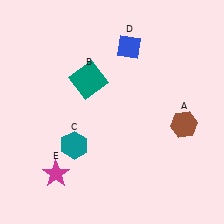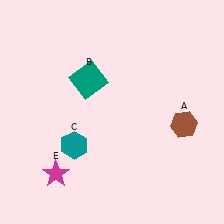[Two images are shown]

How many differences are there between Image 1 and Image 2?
There is 1 difference between the two images.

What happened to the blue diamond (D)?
The blue diamond (D) was removed in Image 2. It was in the top-right area of Image 1.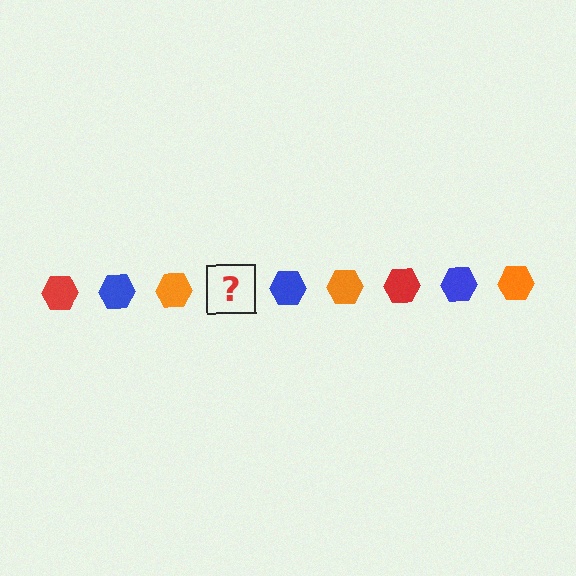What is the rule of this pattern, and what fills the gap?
The rule is that the pattern cycles through red, blue, orange hexagons. The gap should be filled with a red hexagon.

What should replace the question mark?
The question mark should be replaced with a red hexagon.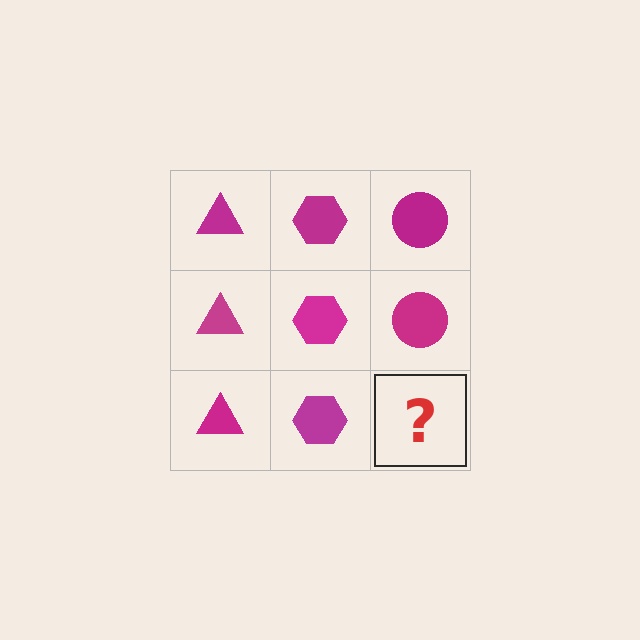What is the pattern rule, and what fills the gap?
The rule is that each column has a consistent shape. The gap should be filled with a magenta circle.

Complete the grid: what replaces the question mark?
The question mark should be replaced with a magenta circle.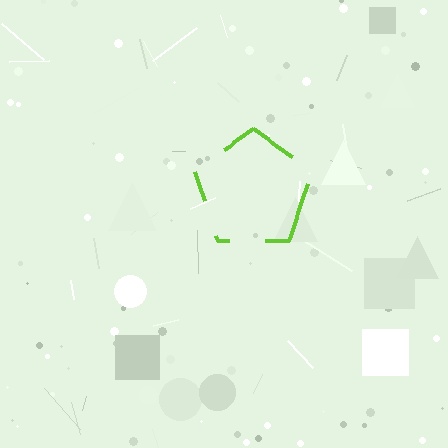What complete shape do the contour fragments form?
The contour fragments form a pentagon.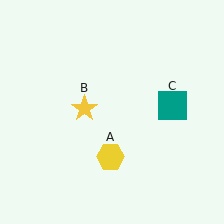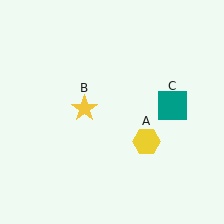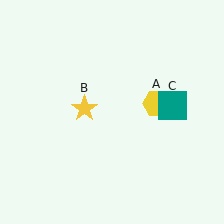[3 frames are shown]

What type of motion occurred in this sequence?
The yellow hexagon (object A) rotated counterclockwise around the center of the scene.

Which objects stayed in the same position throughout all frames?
Yellow star (object B) and teal square (object C) remained stationary.